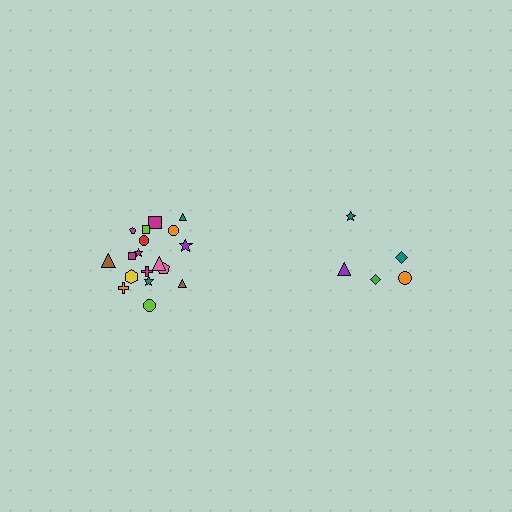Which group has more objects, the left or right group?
The left group.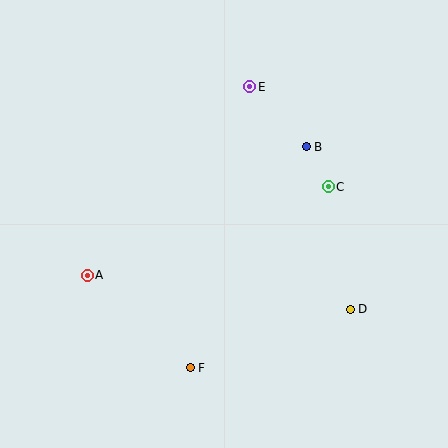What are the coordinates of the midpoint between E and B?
The midpoint between E and B is at (278, 117).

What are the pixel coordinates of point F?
Point F is at (190, 368).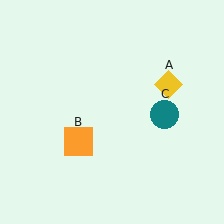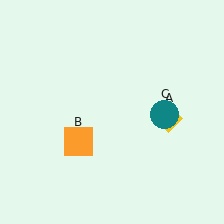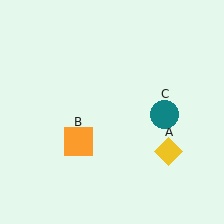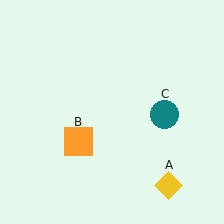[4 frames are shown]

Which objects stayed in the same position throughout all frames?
Orange square (object B) and teal circle (object C) remained stationary.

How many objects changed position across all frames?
1 object changed position: yellow diamond (object A).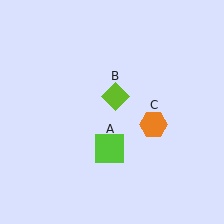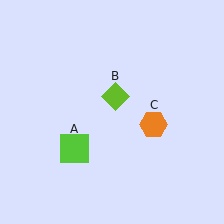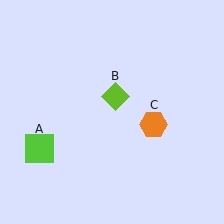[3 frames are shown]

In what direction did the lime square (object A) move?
The lime square (object A) moved left.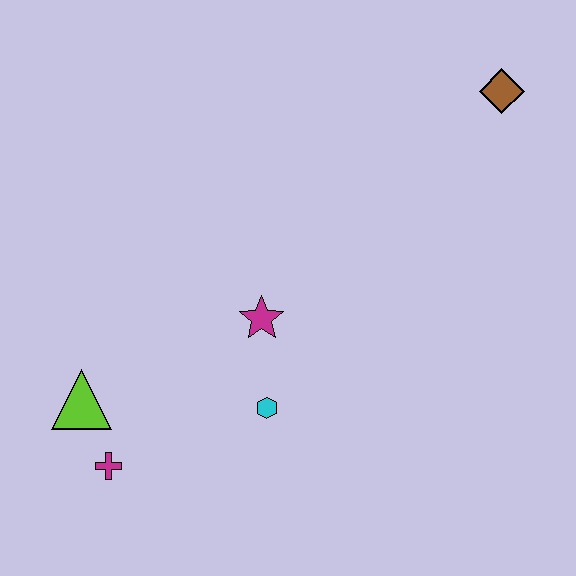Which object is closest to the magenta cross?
The lime triangle is closest to the magenta cross.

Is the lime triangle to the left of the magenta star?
Yes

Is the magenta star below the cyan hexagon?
No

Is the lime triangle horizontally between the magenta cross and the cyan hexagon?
No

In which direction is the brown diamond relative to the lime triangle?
The brown diamond is to the right of the lime triangle.